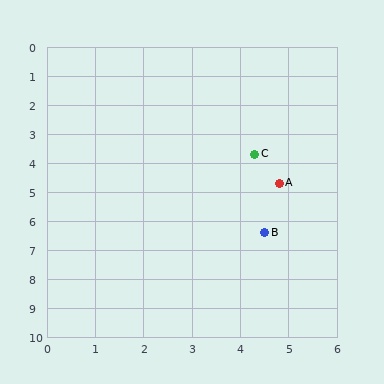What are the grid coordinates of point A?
Point A is at approximately (4.8, 4.7).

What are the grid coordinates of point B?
Point B is at approximately (4.5, 6.4).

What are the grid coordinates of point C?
Point C is at approximately (4.3, 3.7).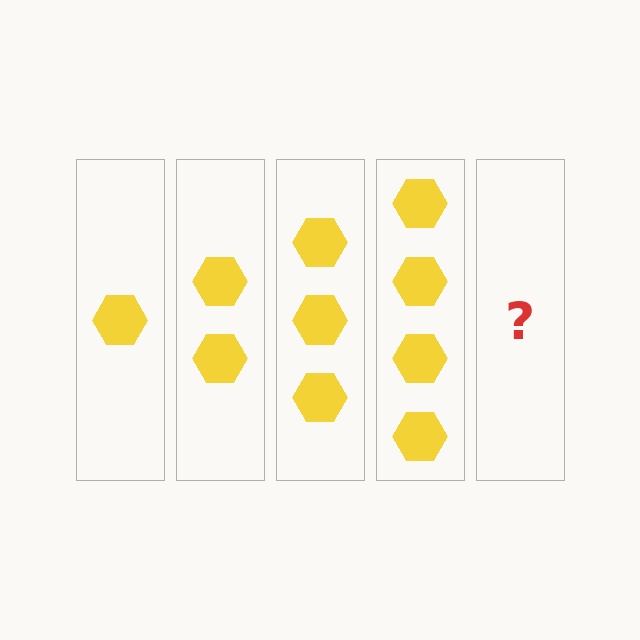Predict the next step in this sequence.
The next step is 5 hexagons.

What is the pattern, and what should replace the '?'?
The pattern is that each step adds one more hexagon. The '?' should be 5 hexagons.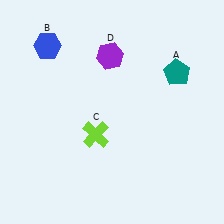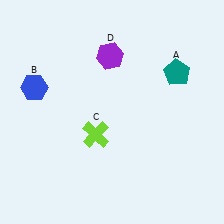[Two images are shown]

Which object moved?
The blue hexagon (B) moved down.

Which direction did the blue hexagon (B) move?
The blue hexagon (B) moved down.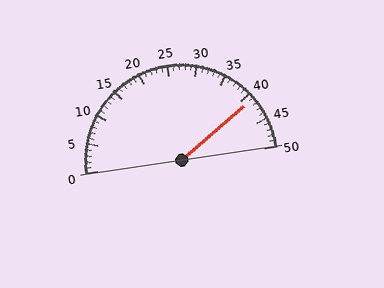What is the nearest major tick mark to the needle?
The nearest major tick mark is 40.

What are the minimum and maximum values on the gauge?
The gauge ranges from 0 to 50.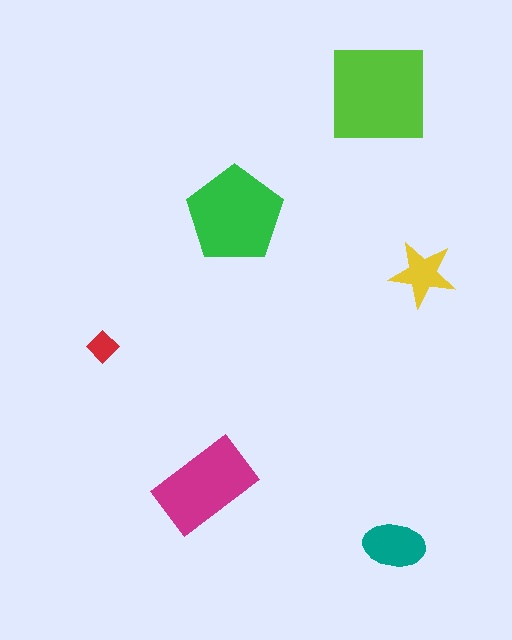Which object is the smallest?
The red diamond.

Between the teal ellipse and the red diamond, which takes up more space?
The teal ellipse.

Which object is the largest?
The lime square.